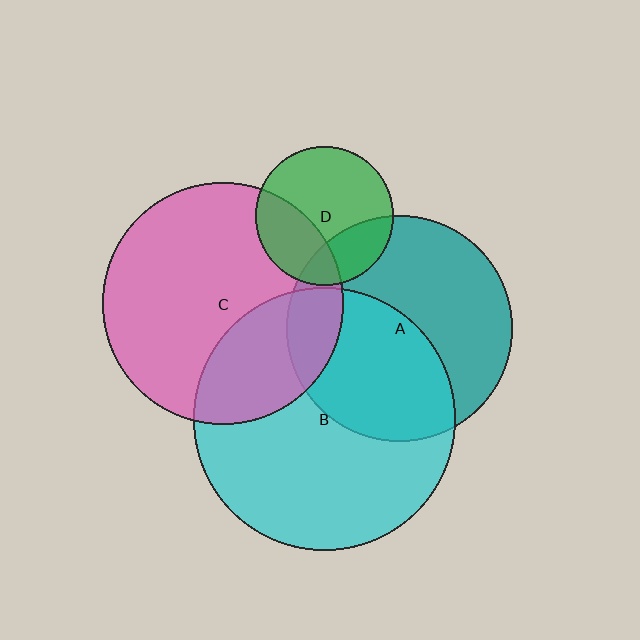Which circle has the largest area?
Circle B (cyan).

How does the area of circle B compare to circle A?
Approximately 1.3 times.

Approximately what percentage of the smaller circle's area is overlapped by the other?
Approximately 50%.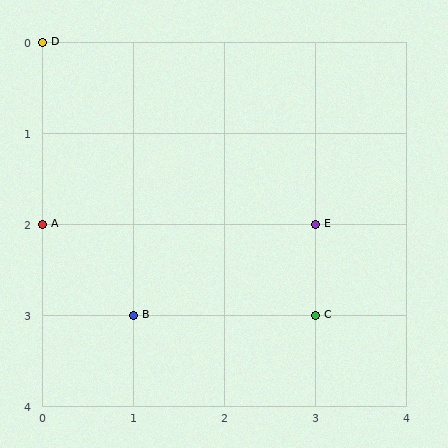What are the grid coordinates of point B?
Point B is at grid coordinates (1, 3).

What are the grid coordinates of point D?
Point D is at grid coordinates (0, 0).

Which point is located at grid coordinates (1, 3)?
Point B is at (1, 3).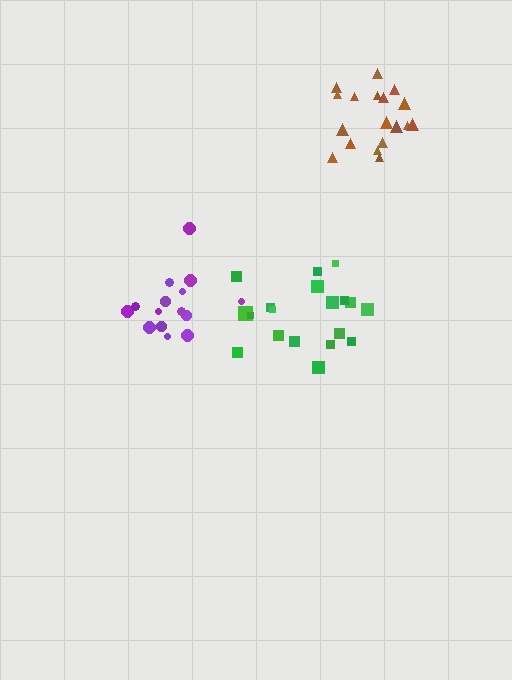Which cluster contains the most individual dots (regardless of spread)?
Green (19).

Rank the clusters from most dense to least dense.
brown, purple, green.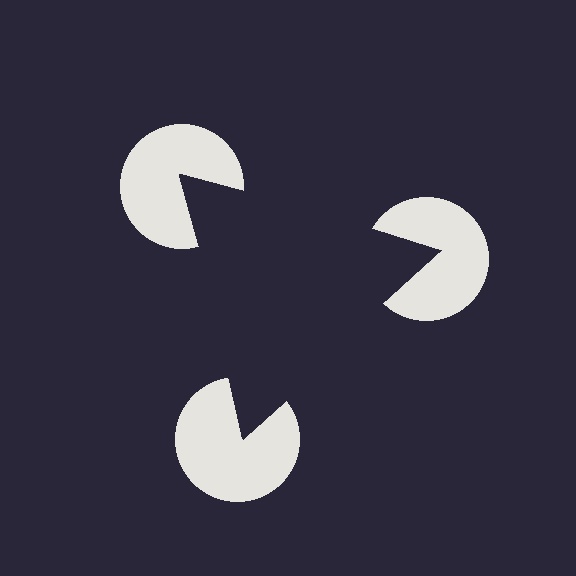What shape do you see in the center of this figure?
An illusory triangle — its edges are inferred from the aligned wedge cuts in the pac-man discs, not physically drawn.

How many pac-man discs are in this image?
There are 3 — one at each vertex of the illusory triangle.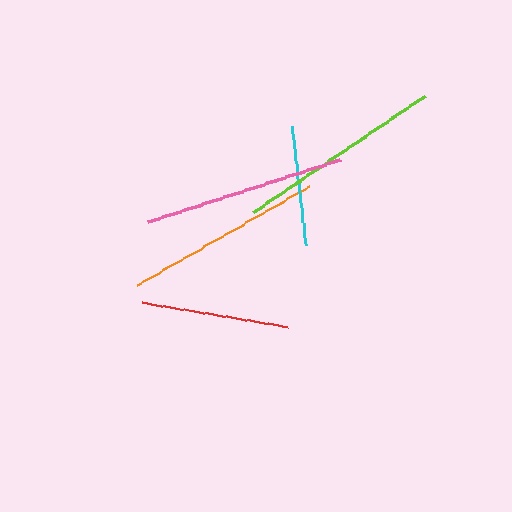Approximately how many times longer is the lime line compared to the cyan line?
The lime line is approximately 1.7 times the length of the cyan line.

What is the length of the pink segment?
The pink segment is approximately 202 pixels long.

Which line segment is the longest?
The lime line is the longest at approximately 208 pixels.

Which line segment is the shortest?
The cyan line is the shortest at approximately 119 pixels.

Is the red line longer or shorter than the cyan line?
The red line is longer than the cyan line.